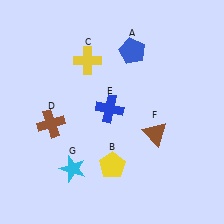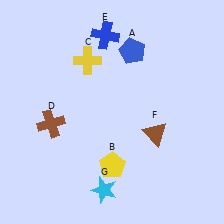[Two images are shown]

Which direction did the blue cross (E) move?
The blue cross (E) moved up.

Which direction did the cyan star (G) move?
The cyan star (G) moved right.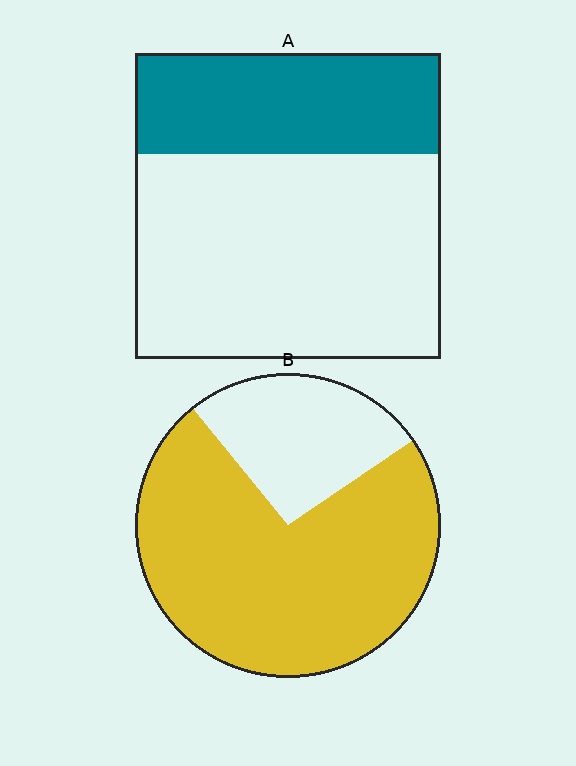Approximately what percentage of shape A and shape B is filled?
A is approximately 35% and B is approximately 75%.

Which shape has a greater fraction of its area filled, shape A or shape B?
Shape B.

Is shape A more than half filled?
No.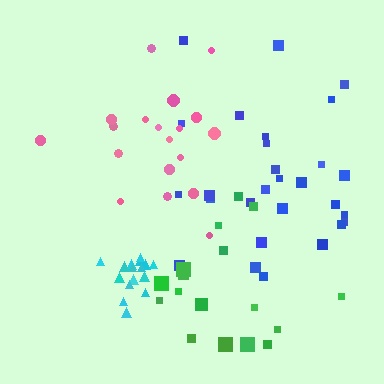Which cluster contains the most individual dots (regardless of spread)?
Blue (29).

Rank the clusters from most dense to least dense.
cyan, green, pink, blue.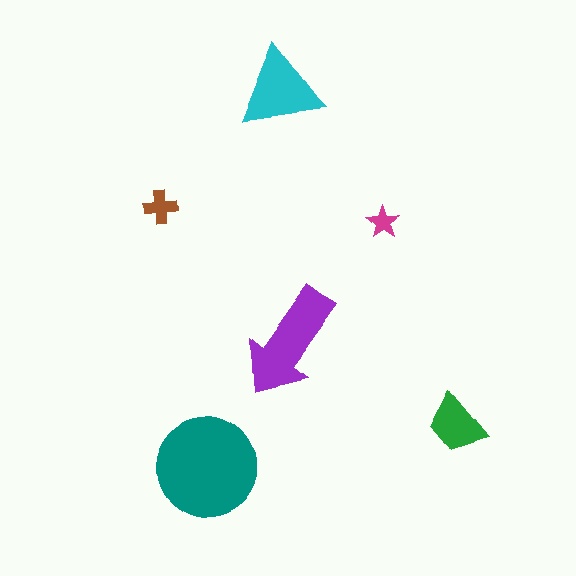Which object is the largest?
The teal circle.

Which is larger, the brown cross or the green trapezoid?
The green trapezoid.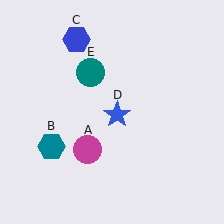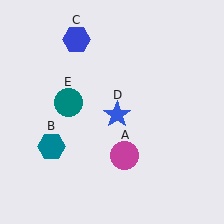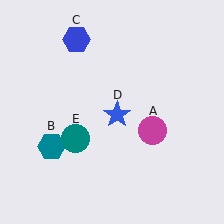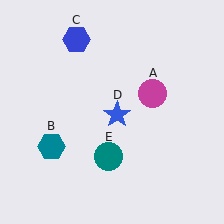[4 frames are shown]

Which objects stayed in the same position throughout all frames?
Teal hexagon (object B) and blue hexagon (object C) and blue star (object D) remained stationary.